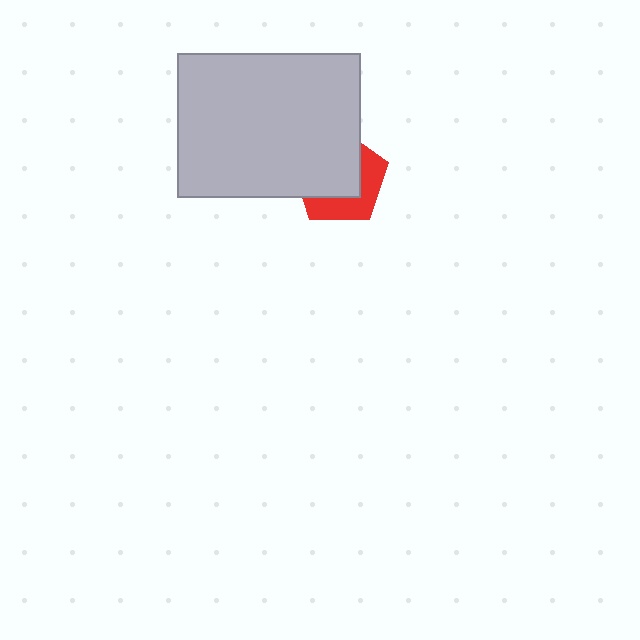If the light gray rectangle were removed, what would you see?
You would see the complete red pentagon.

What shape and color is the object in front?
The object in front is a light gray rectangle.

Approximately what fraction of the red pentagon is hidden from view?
Roughly 60% of the red pentagon is hidden behind the light gray rectangle.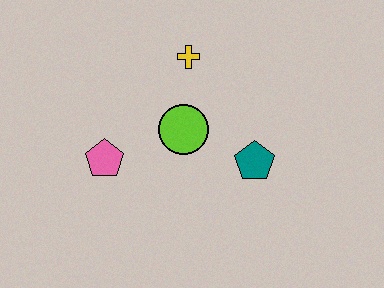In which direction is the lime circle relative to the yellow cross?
The lime circle is below the yellow cross.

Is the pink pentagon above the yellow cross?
No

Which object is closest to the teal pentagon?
The lime circle is closest to the teal pentagon.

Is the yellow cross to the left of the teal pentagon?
Yes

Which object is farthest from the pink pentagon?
The teal pentagon is farthest from the pink pentagon.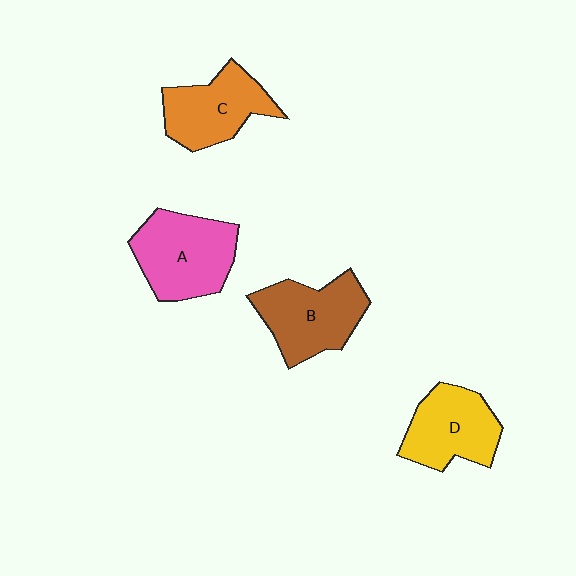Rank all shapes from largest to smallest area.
From largest to smallest: A (pink), B (brown), D (yellow), C (orange).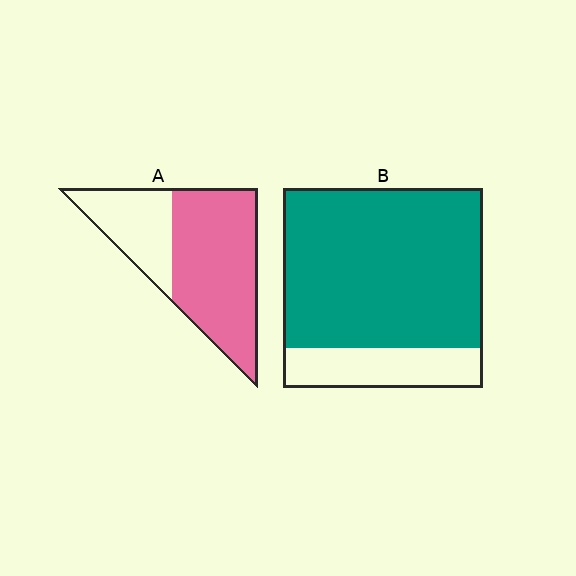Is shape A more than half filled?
Yes.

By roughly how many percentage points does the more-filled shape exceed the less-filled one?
By roughly 15 percentage points (B over A).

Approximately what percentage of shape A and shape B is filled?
A is approximately 65% and B is approximately 80%.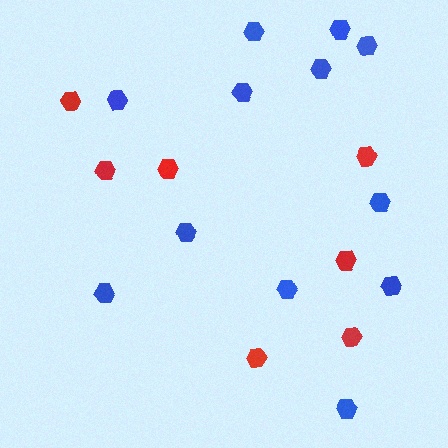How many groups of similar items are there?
There are 2 groups: one group of red hexagons (7) and one group of blue hexagons (12).